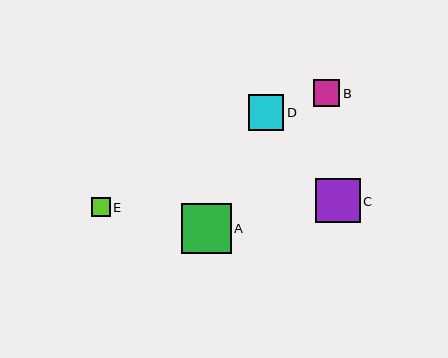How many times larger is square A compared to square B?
Square A is approximately 1.9 times the size of square B.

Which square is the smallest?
Square E is the smallest with a size of approximately 19 pixels.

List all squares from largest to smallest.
From largest to smallest: A, C, D, B, E.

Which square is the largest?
Square A is the largest with a size of approximately 50 pixels.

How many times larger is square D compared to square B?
Square D is approximately 1.3 times the size of square B.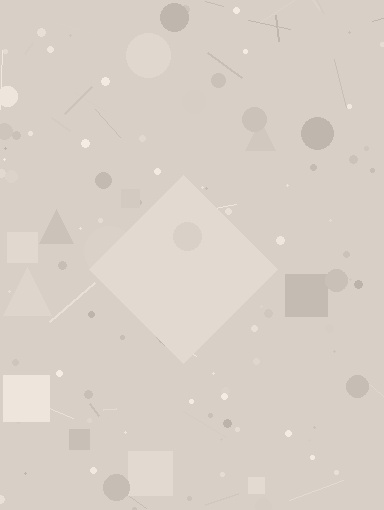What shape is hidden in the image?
A diamond is hidden in the image.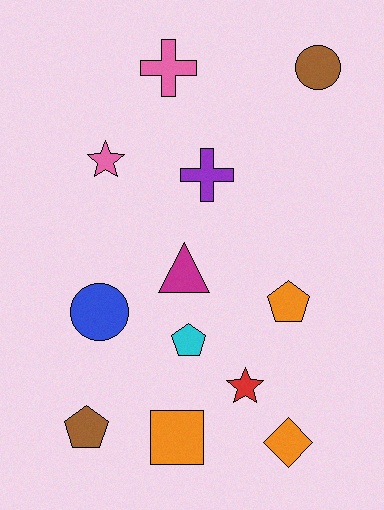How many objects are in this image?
There are 12 objects.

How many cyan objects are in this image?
There is 1 cyan object.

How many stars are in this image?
There are 2 stars.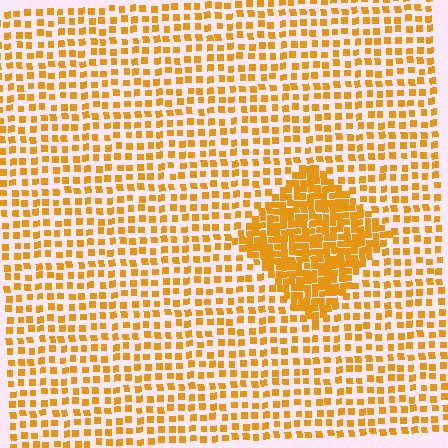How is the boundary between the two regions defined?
The boundary is defined by a change in element density (approximately 2.3x ratio). All elements are the same color, size, and shape.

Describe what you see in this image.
The image contains small orange elements arranged at two different densities. A diamond-shaped region is visible where the elements are more densely packed than the surrounding area.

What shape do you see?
I see a diamond.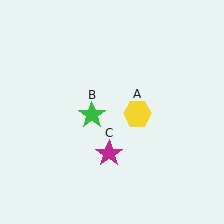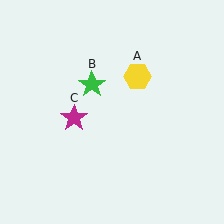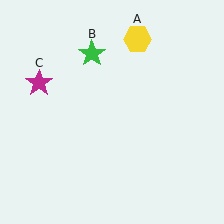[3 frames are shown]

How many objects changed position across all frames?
3 objects changed position: yellow hexagon (object A), green star (object B), magenta star (object C).